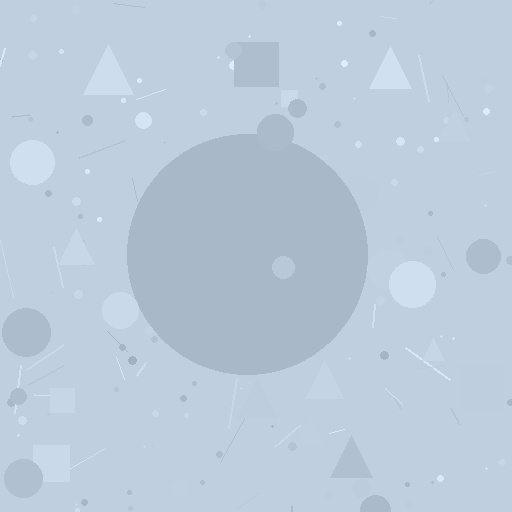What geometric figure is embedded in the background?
A circle is embedded in the background.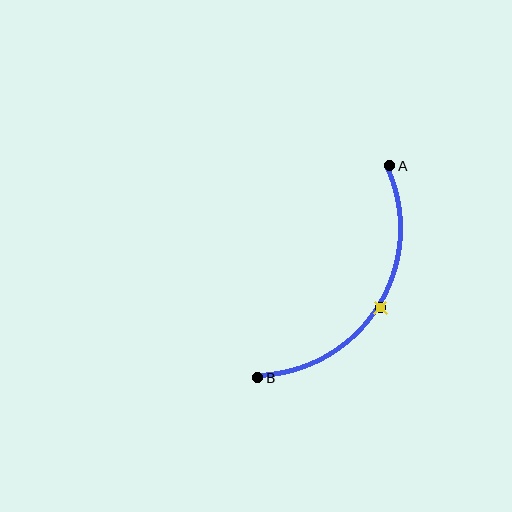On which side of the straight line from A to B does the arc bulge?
The arc bulges to the right of the straight line connecting A and B.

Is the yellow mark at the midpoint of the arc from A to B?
Yes. The yellow mark lies on the arc at equal arc-length from both A and B — it is the arc midpoint.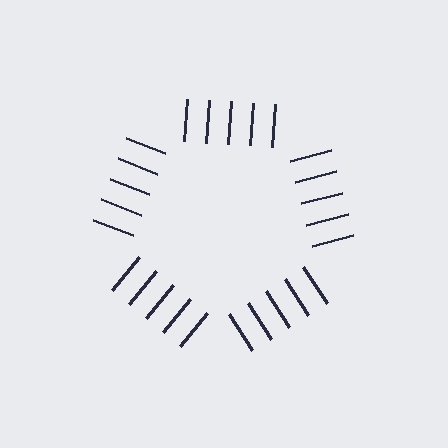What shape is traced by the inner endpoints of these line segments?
An illusory pentagon — the line segments terminate on its edges but no continuous stroke is drawn.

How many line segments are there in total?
25 — 5 along each of the 5 edges.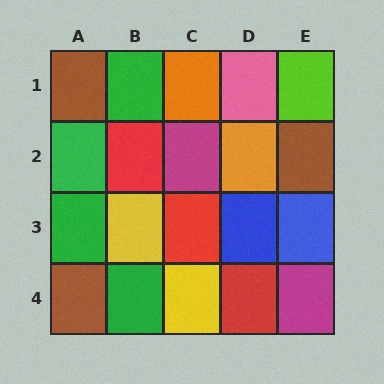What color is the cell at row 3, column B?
Yellow.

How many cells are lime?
1 cell is lime.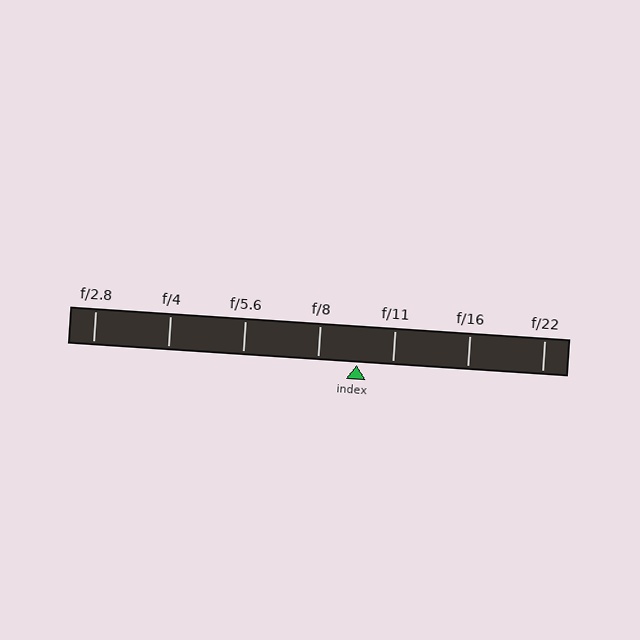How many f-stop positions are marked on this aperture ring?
There are 7 f-stop positions marked.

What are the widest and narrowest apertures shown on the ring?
The widest aperture shown is f/2.8 and the narrowest is f/22.